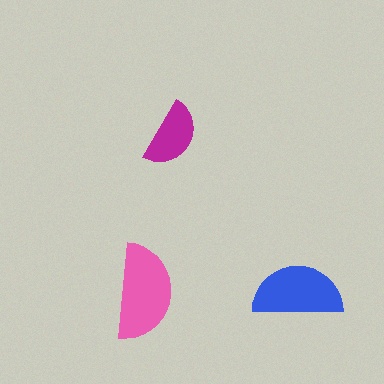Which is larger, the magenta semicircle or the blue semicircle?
The blue one.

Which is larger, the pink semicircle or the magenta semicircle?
The pink one.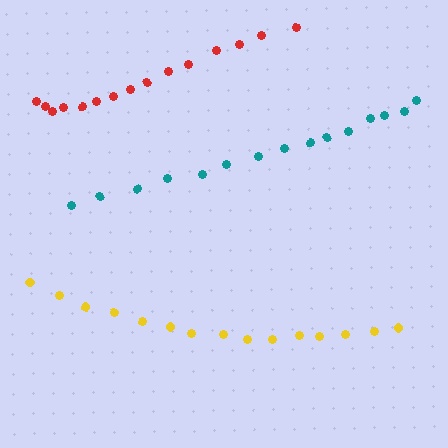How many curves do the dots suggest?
There are 3 distinct paths.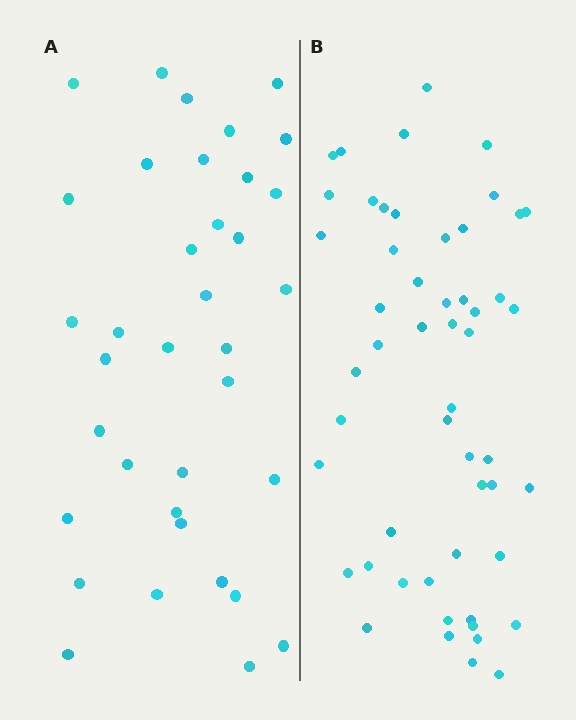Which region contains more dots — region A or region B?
Region B (the right region) has more dots.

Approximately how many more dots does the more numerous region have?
Region B has approximately 15 more dots than region A.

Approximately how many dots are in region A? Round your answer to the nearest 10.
About 40 dots. (The exact count is 36, which rounds to 40.)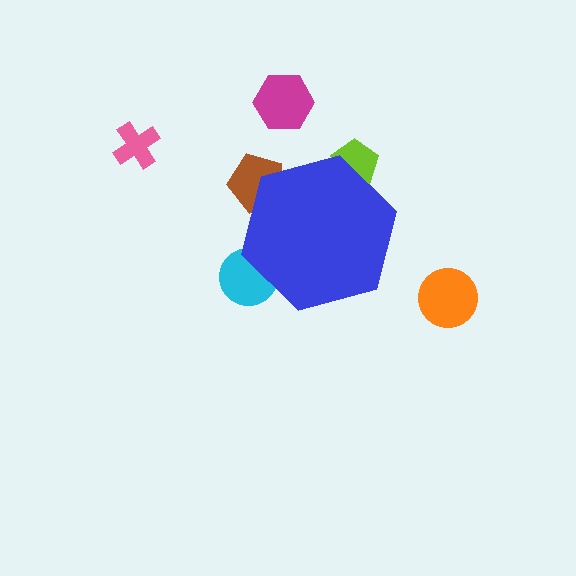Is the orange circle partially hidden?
No, the orange circle is fully visible.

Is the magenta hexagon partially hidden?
No, the magenta hexagon is fully visible.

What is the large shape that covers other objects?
A blue hexagon.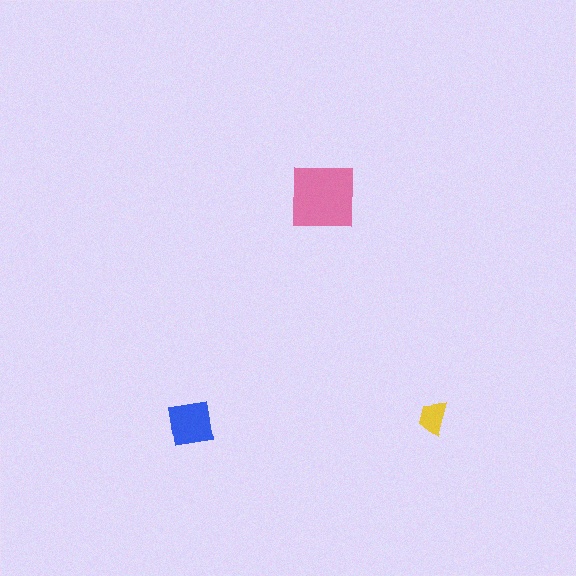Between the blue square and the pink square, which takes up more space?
The pink square.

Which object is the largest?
The pink square.